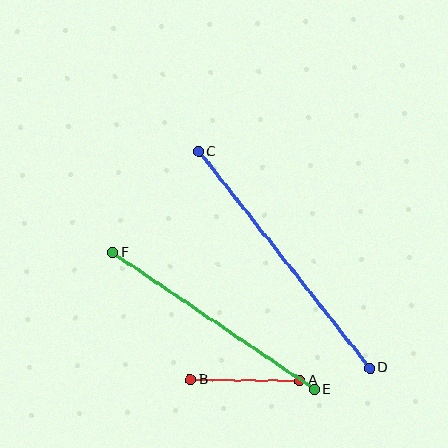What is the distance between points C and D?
The distance is approximately 276 pixels.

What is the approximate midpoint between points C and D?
The midpoint is at approximately (284, 260) pixels.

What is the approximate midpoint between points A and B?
The midpoint is at approximately (245, 380) pixels.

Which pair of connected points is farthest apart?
Points C and D are farthest apart.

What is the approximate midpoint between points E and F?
The midpoint is at approximately (213, 321) pixels.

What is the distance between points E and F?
The distance is approximately 244 pixels.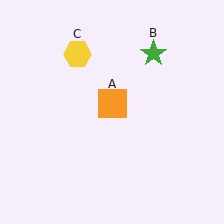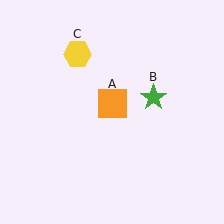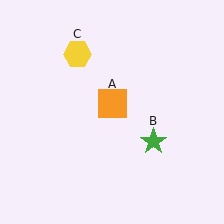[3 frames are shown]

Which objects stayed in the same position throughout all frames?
Orange square (object A) and yellow hexagon (object C) remained stationary.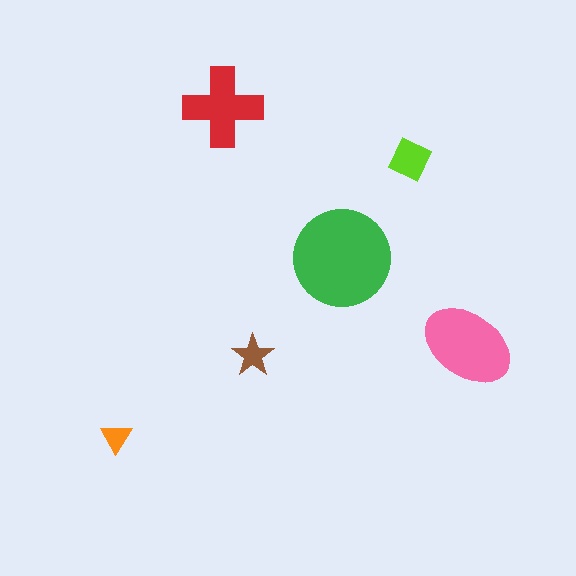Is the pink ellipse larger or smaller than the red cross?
Larger.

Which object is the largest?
The green circle.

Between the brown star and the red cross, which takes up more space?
The red cross.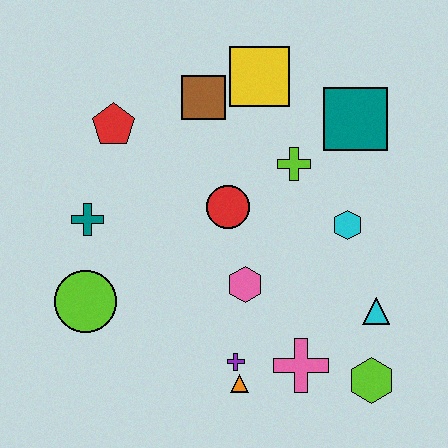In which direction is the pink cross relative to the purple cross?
The pink cross is to the right of the purple cross.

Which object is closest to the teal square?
The lime cross is closest to the teal square.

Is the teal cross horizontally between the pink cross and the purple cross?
No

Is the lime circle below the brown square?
Yes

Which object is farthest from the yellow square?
The lime hexagon is farthest from the yellow square.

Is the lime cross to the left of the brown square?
No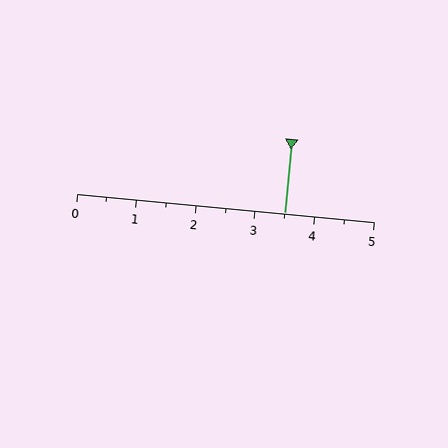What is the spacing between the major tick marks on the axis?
The major ticks are spaced 1 apart.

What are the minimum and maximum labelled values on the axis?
The axis runs from 0 to 5.